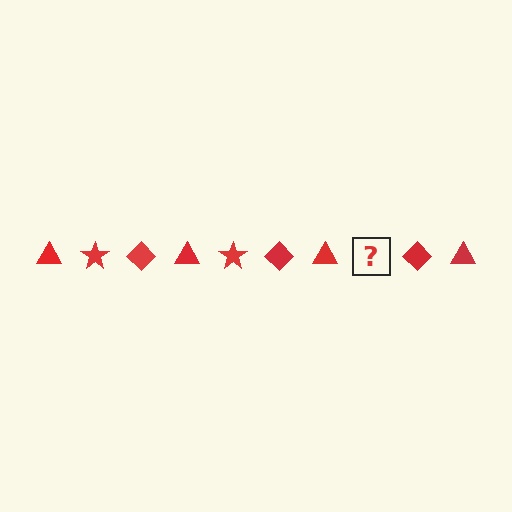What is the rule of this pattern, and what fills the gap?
The rule is that the pattern cycles through triangle, star, diamond shapes in red. The gap should be filled with a red star.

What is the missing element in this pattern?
The missing element is a red star.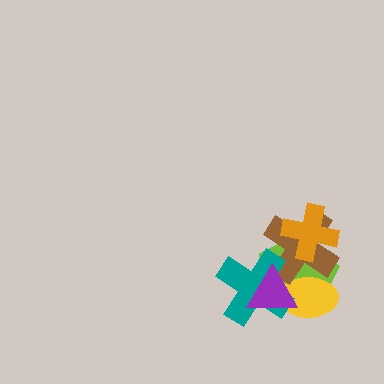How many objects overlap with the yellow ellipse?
4 objects overlap with the yellow ellipse.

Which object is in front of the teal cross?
The purple triangle is in front of the teal cross.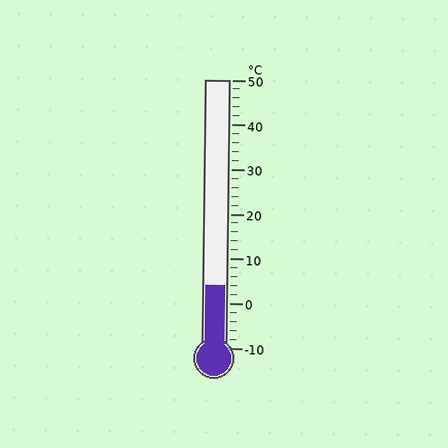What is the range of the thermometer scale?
The thermometer scale ranges from -10°C to 50°C.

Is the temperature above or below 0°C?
The temperature is above 0°C.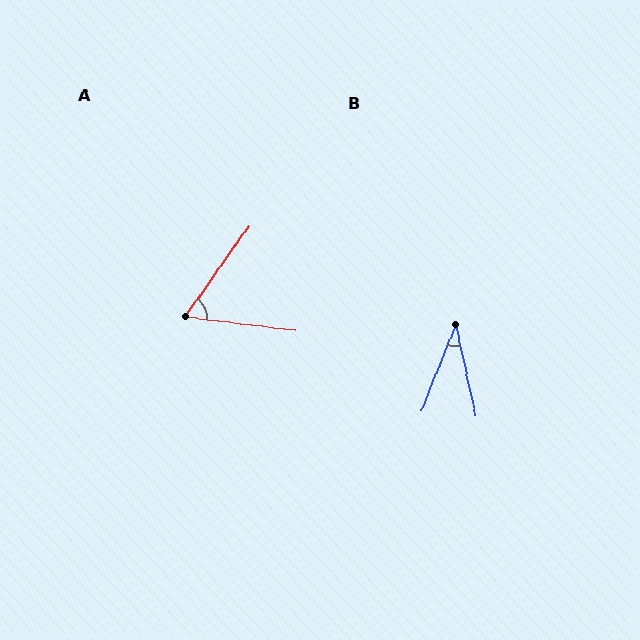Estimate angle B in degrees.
Approximately 34 degrees.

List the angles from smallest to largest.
B (34°), A (62°).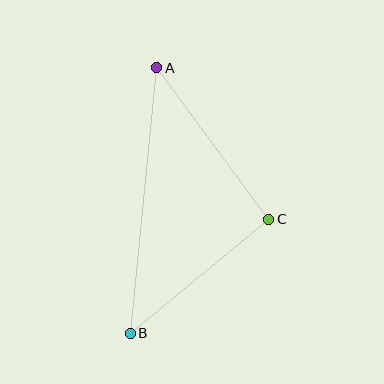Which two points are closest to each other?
Points B and C are closest to each other.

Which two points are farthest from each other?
Points A and B are farthest from each other.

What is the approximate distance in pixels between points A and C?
The distance between A and C is approximately 188 pixels.